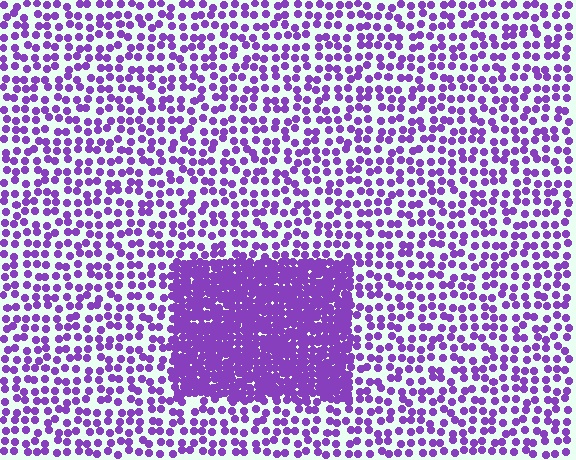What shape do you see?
I see a rectangle.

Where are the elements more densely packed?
The elements are more densely packed inside the rectangle boundary.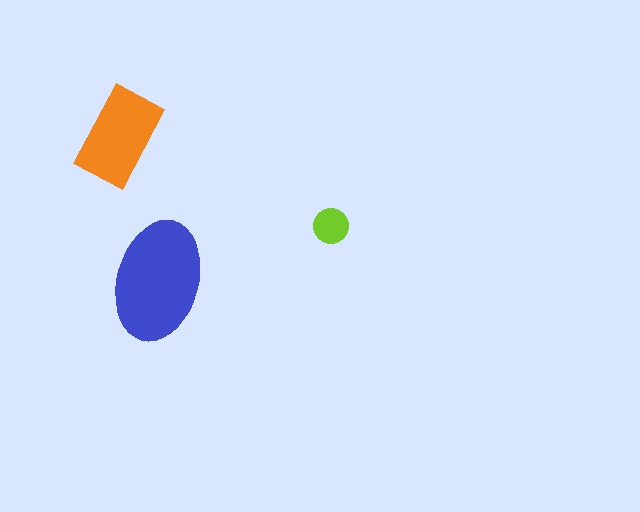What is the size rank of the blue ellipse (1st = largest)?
1st.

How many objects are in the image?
There are 3 objects in the image.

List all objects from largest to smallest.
The blue ellipse, the orange rectangle, the lime circle.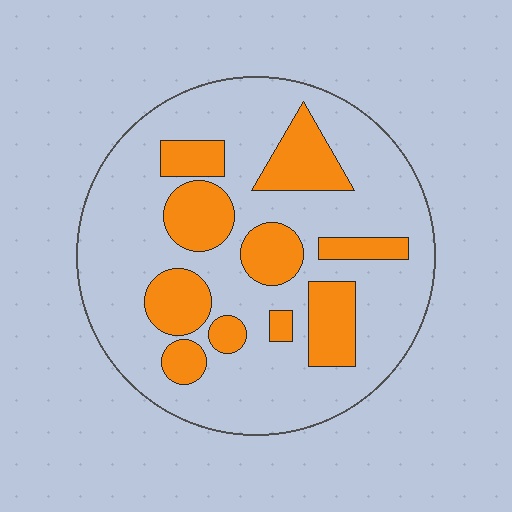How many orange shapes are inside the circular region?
10.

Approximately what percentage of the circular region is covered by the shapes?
Approximately 25%.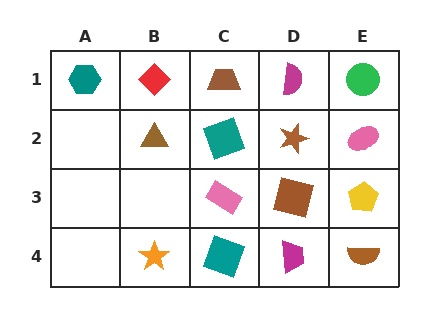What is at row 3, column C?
A pink rectangle.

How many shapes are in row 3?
3 shapes.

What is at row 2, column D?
A brown star.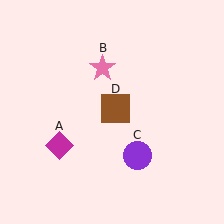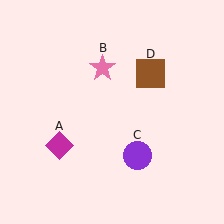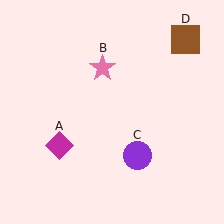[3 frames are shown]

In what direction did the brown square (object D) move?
The brown square (object D) moved up and to the right.